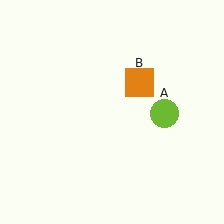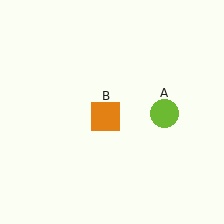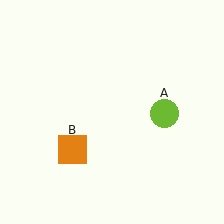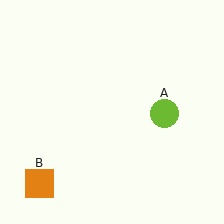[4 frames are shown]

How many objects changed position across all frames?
1 object changed position: orange square (object B).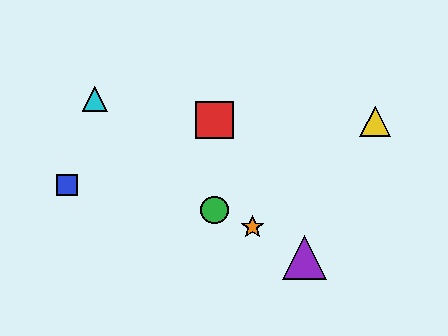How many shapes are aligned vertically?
2 shapes (the red square, the green circle) are aligned vertically.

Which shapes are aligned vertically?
The red square, the green circle are aligned vertically.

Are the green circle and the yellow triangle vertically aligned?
No, the green circle is at x≈214 and the yellow triangle is at x≈375.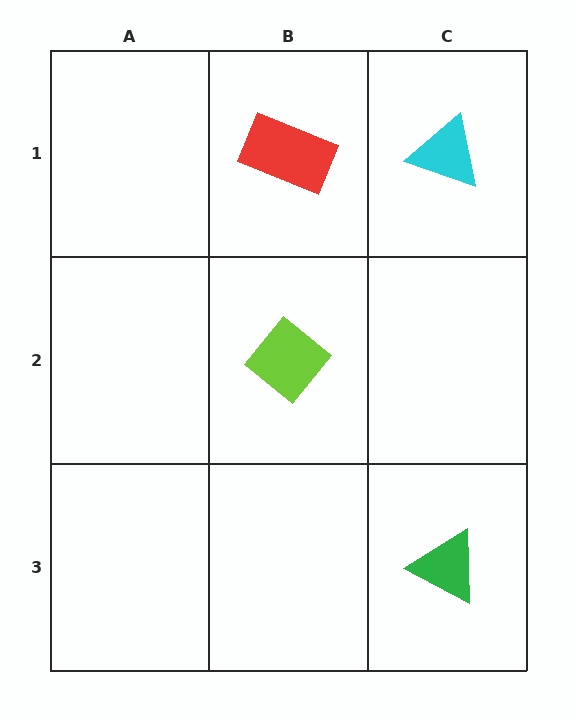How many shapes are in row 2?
1 shape.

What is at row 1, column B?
A red rectangle.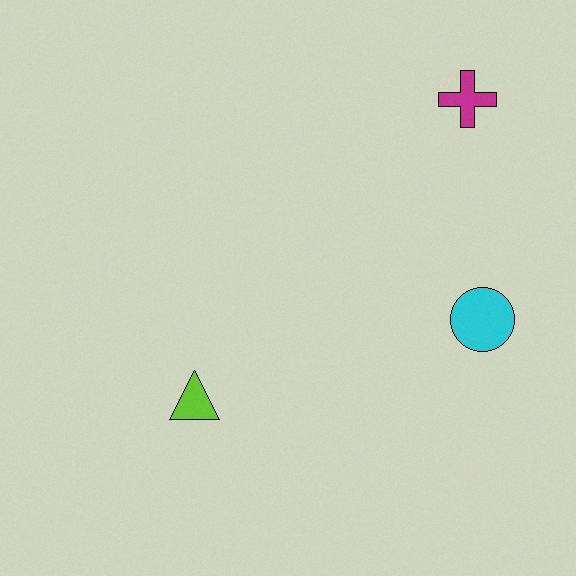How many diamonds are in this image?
There are no diamonds.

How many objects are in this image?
There are 3 objects.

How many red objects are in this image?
There are no red objects.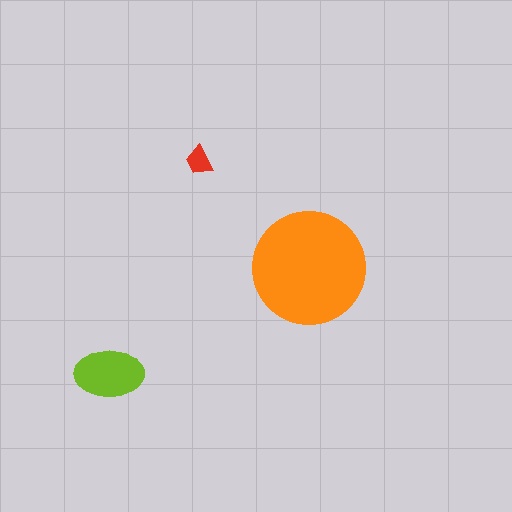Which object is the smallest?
The red trapezoid.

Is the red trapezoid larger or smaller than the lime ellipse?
Smaller.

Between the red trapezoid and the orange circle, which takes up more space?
The orange circle.